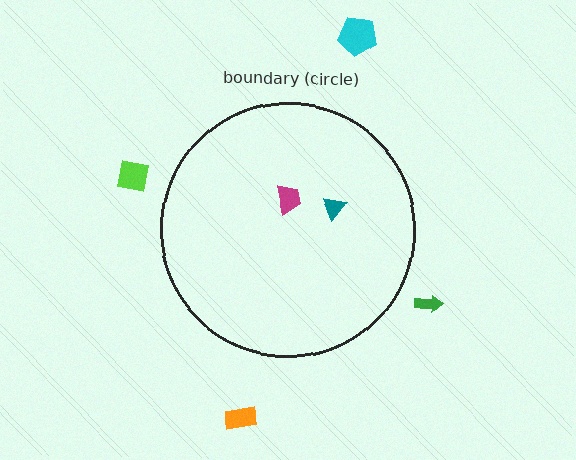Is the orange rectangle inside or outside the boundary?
Outside.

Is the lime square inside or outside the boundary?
Outside.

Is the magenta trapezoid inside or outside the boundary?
Inside.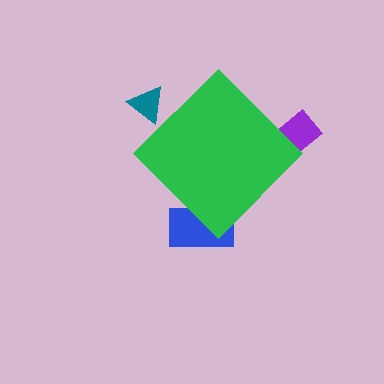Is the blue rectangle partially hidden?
Yes, the blue rectangle is partially hidden behind the green diamond.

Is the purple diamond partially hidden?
Yes, the purple diamond is partially hidden behind the green diamond.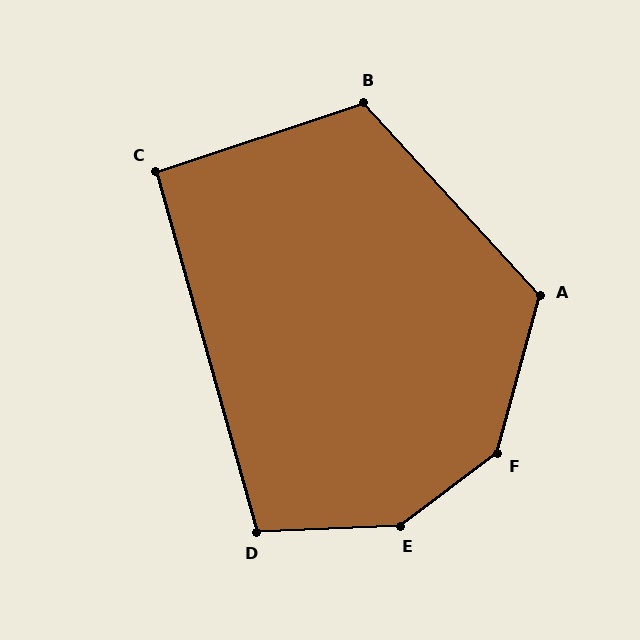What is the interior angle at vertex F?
Approximately 142 degrees (obtuse).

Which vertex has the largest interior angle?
E, at approximately 145 degrees.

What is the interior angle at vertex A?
Approximately 122 degrees (obtuse).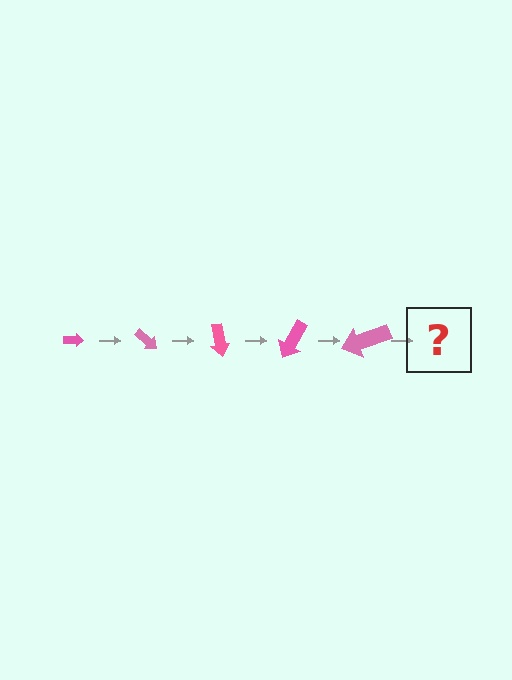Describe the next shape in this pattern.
It should be an arrow, larger than the previous one and rotated 200 degrees from the start.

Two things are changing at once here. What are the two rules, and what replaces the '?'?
The two rules are that the arrow grows larger each step and it rotates 40 degrees each step. The '?' should be an arrow, larger than the previous one and rotated 200 degrees from the start.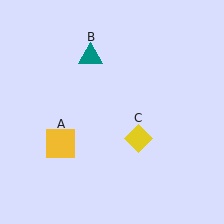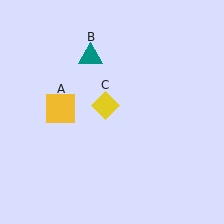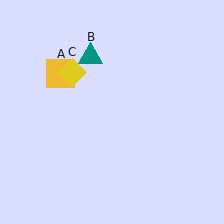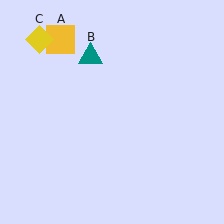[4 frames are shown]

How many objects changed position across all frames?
2 objects changed position: yellow square (object A), yellow diamond (object C).